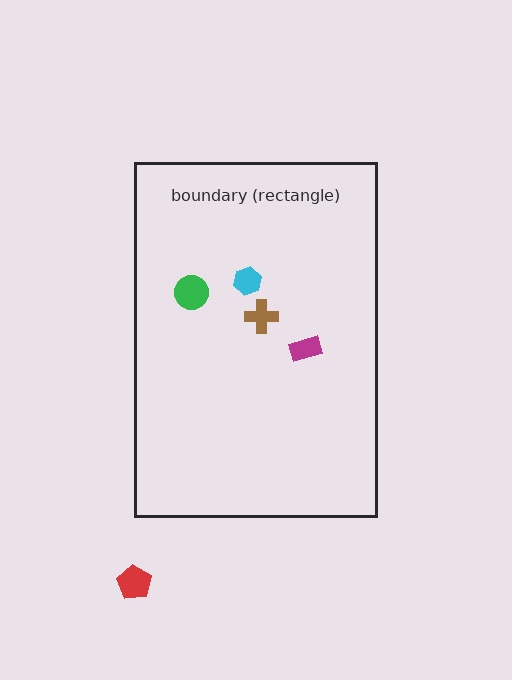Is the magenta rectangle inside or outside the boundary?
Inside.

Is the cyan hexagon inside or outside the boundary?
Inside.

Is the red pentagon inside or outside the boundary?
Outside.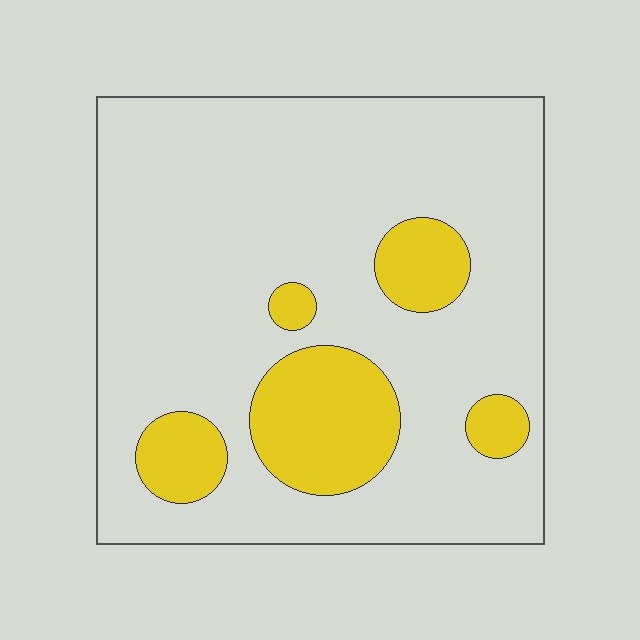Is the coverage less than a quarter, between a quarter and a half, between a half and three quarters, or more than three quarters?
Less than a quarter.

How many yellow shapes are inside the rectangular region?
5.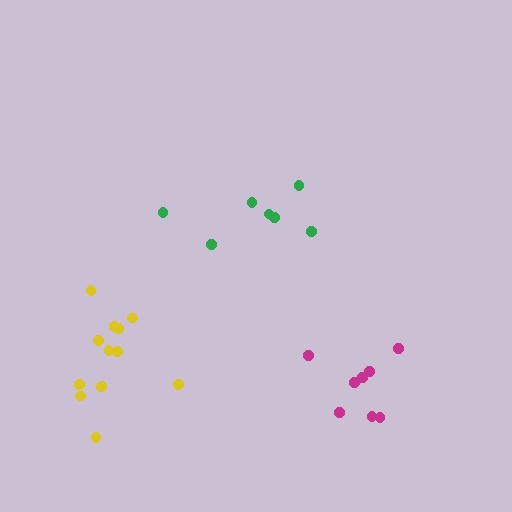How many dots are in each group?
Group 1: 7 dots, Group 2: 12 dots, Group 3: 8 dots (27 total).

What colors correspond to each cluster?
The clusters are colored: green, yellow, magenta.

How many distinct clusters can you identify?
There are 3 distinct clusters.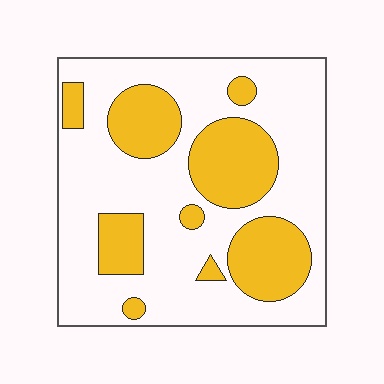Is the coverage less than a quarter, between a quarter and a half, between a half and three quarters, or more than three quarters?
Between a quarter and a half.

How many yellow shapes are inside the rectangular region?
9.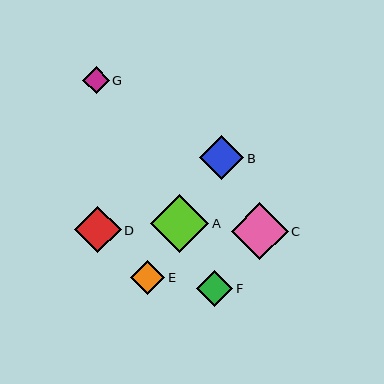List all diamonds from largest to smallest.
From largest to smallest: A, C, D, B, F, E, G.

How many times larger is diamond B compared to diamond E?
Diamond B is approximately 1.3 times the size of diamond E.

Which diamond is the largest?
Diamond A is the largest with a size of approximately 58 pixels.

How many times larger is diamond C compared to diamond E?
Diamond C is approximately 1.7 times the size of diamond E.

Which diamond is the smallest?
Diamond G is the smallest with a size of approximately 27 pixels.